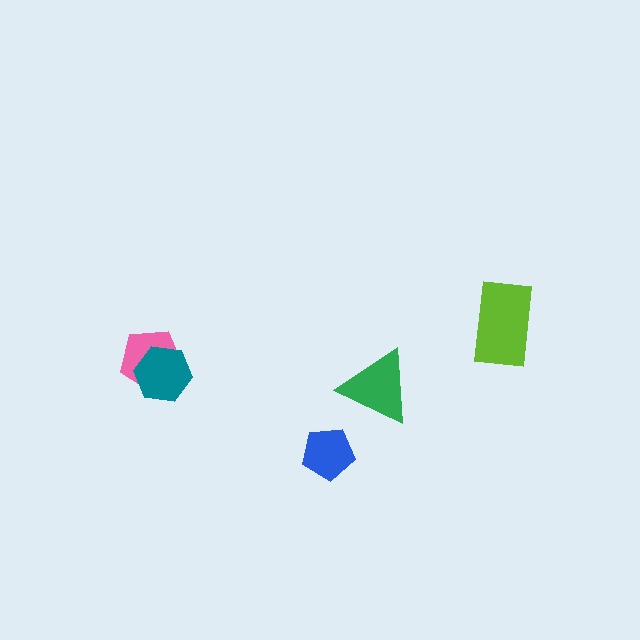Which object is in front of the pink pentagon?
The teal hexagon is in front of the pink pentagon.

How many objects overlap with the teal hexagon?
1 object overlaps with the teal hexagon.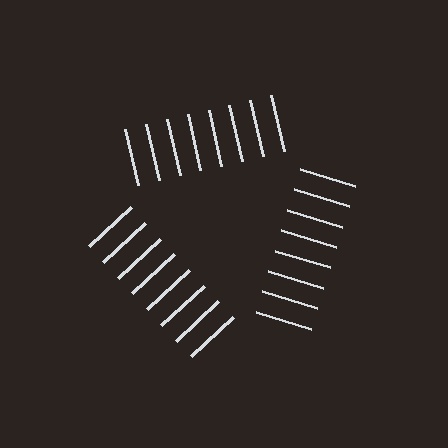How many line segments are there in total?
24 — 8 along each of the 3 edges.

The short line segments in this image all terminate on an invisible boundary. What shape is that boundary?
An illusory triangle — the line segments terminate on its edges but no continuous stroke is drawn.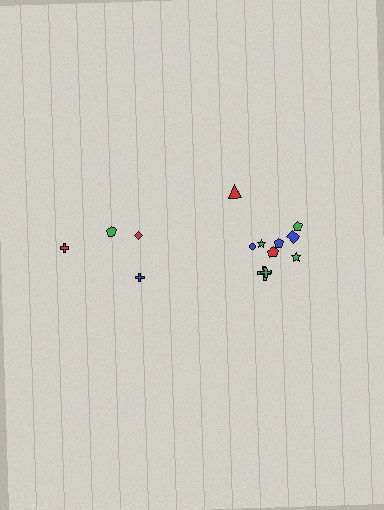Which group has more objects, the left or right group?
The right group.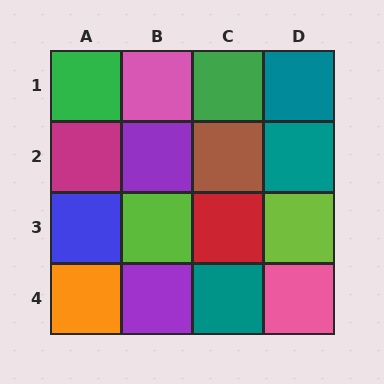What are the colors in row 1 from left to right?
Green, pink, green, teal.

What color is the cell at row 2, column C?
Brown.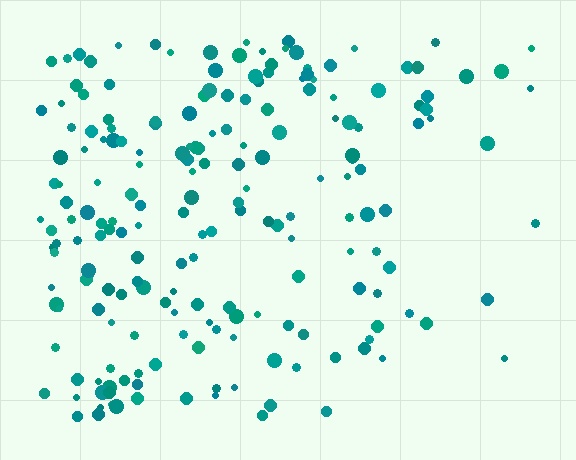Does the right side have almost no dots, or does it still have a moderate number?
Still a moderate number, just noticeably fewer than the left.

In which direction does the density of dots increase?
From right to left, with the left side densest.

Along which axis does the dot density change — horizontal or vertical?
Horizontal.